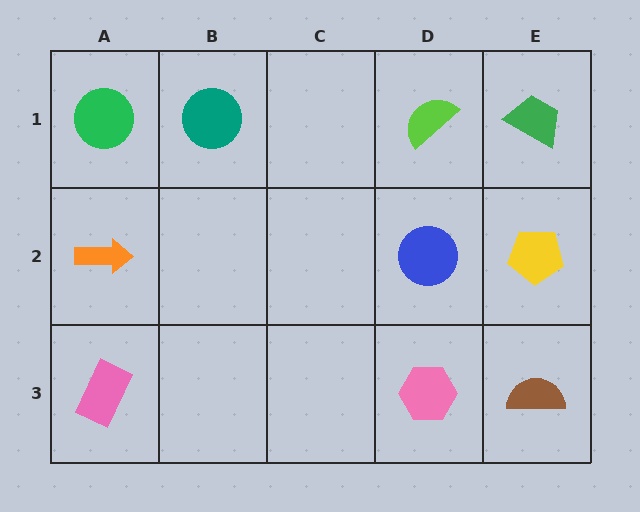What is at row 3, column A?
A pink rectangle.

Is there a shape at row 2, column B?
No, that cell is empty.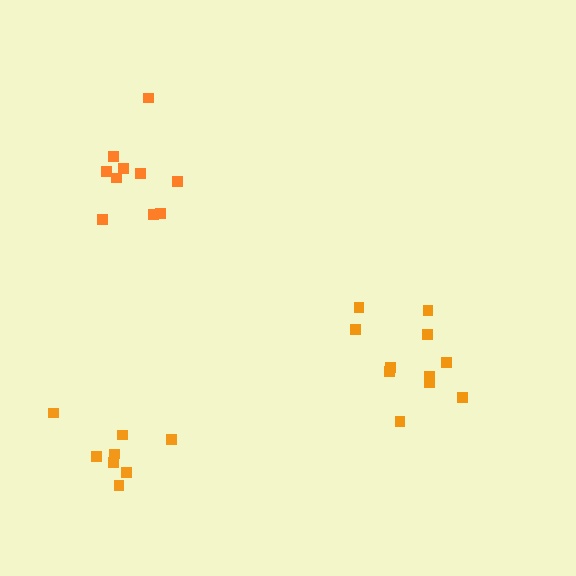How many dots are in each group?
Group 1: 11 dots, Group 2: 8 dots, Group 3: 10 dots (29 total).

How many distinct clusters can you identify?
There are 3 distinct clusters.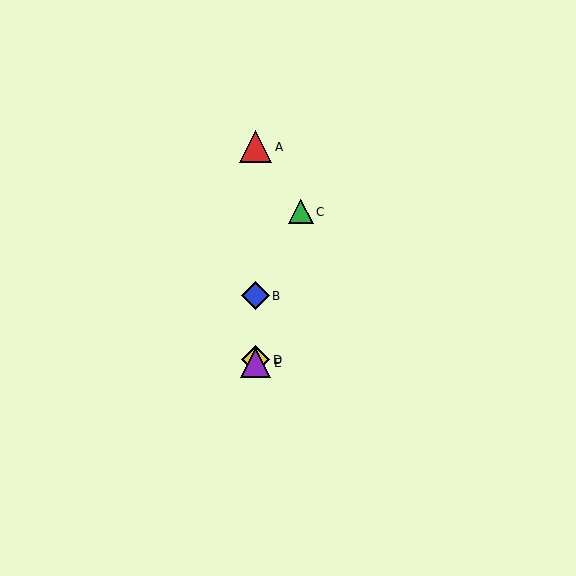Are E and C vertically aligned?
No, E is at x≈256 and C is at x≈301.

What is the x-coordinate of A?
Object A is at x≈256.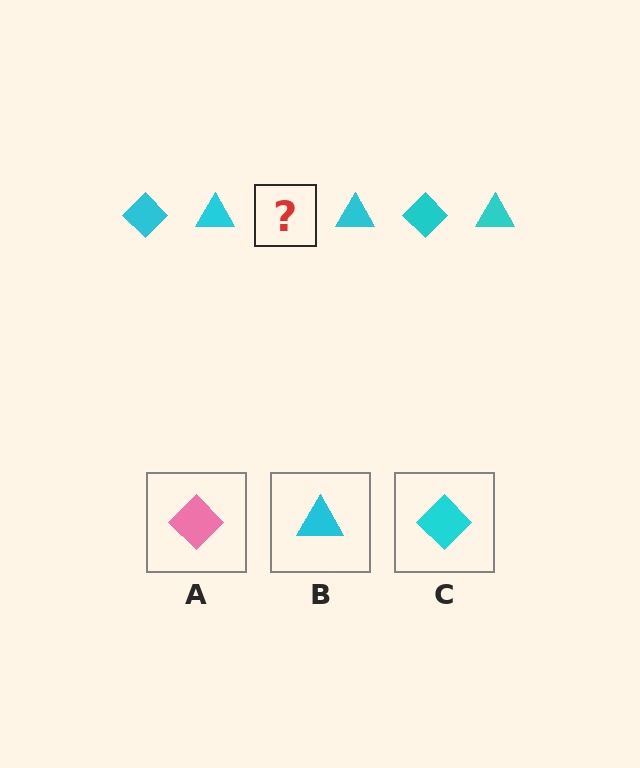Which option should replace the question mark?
Option C.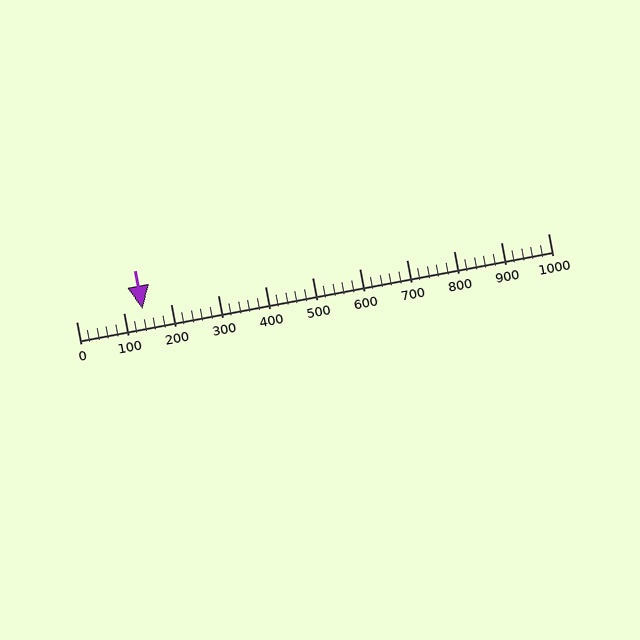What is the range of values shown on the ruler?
The ruler shows values from 0 to 1000.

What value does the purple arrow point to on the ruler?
The purple arrow points to approximately 141.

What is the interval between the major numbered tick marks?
The major tick marks are spaced 100 units apart.